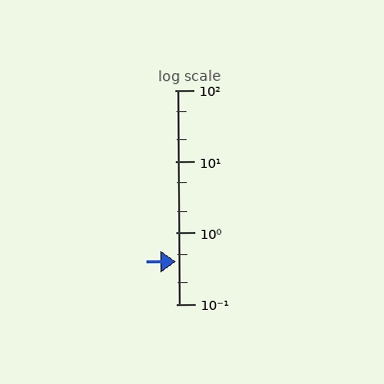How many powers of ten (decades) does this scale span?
The scale spans 3 decades, from 0.1 to 100.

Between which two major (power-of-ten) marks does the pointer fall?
The pointer is between 0.1 and 1.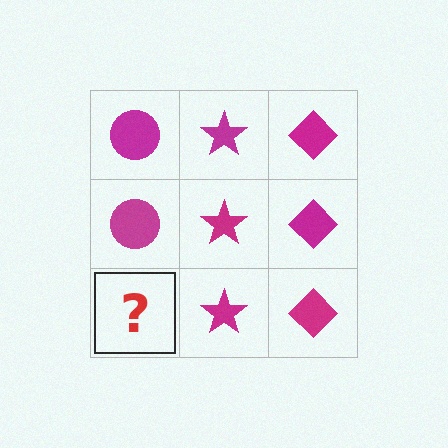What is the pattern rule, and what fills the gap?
The rule is that each column has a consistent shape. The gap should be filled with a magenta circle.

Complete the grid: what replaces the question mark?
The question mark should be replaced with a magenta circle.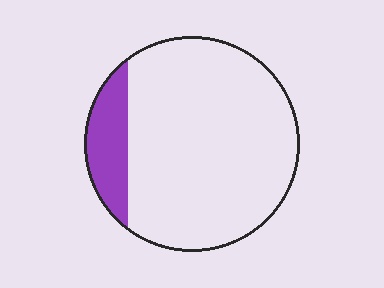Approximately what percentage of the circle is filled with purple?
Approximately 15%.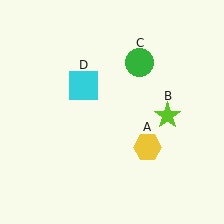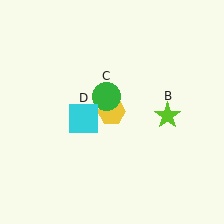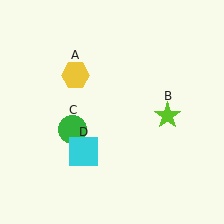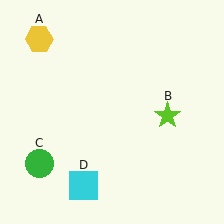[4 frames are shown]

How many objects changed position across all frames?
3 objects changed position: yellow hexagon (object A), green circle (object C), cyan square (object D).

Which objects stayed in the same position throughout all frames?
Lime star (object B) remained stationary.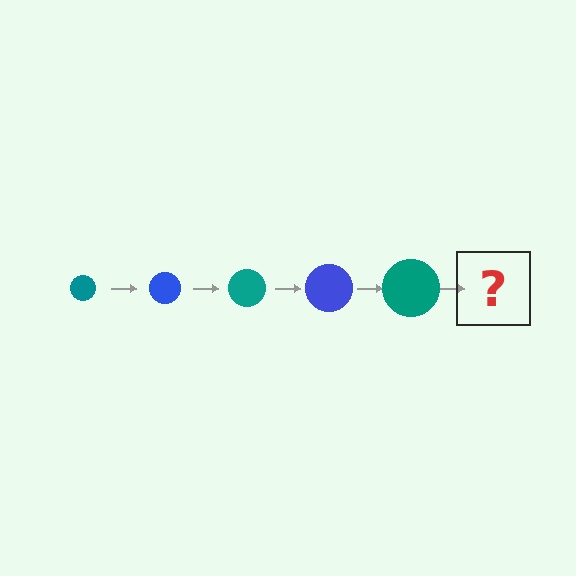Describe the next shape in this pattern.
It should be a blue circle, larger than the previous one.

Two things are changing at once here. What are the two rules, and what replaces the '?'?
The two rules are that the circle grows larger each step and the color cycles through teal and blue. The '?' should be a blue circle, larger than the previous one.